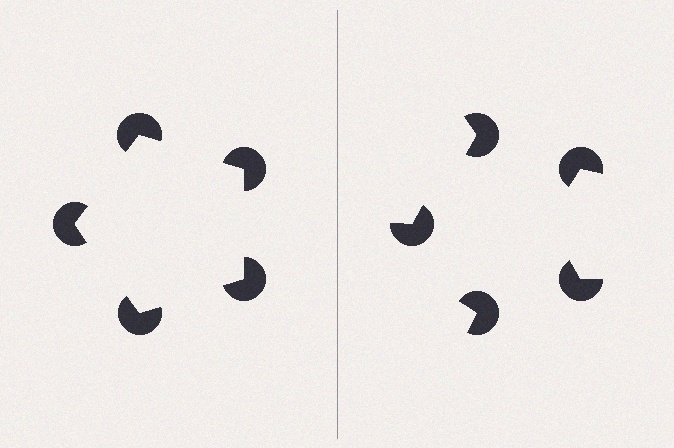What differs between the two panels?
The pac-man discs are positioned identically on both sides; only the wedge orientations differ. On the left they align to a pentagon; on the right they are misaligned.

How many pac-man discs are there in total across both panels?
10 — 5 on each side.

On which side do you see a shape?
An illusory pentagon appears on the left side. On the right side the wedge cuts are rotated, so no coherent shape forms.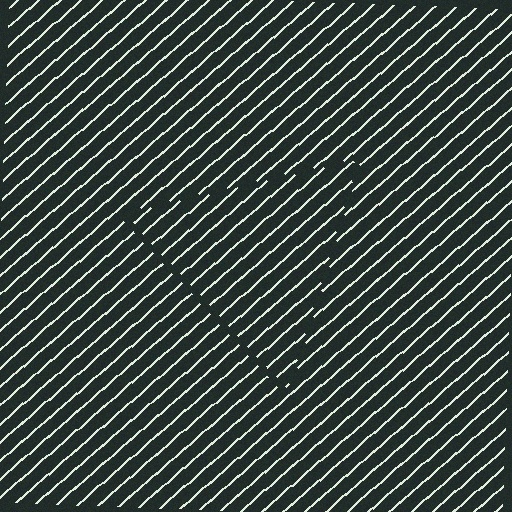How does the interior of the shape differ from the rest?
The interior of the shape contains the same grating, shifted by half a period — the contour is defined by the phase discontinuity where line-ends from the inner and outer gratings abut.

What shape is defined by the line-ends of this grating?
An illusory triangle. The interior of the shape contains the same grating, shifted by half a period — the contour is defined by the phase discontinuity where line-ends from the inner and outer gratings abut.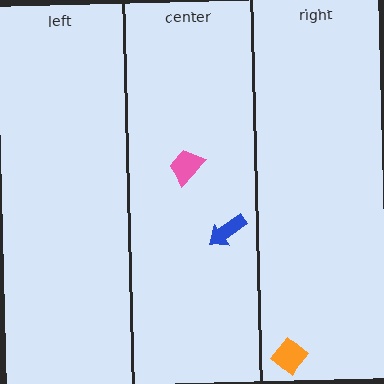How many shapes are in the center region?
2.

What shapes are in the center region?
The pink trapezoid, the blue arrow.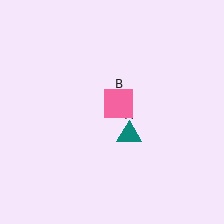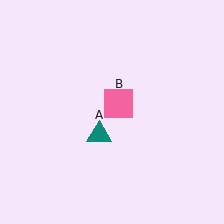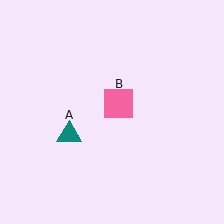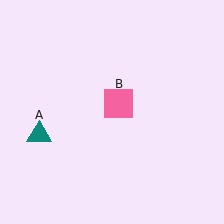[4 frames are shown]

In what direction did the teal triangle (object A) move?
The teal triangle (object A) moved left.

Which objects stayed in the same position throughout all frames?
Pink square (object B) remained stationary.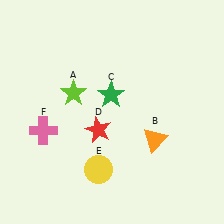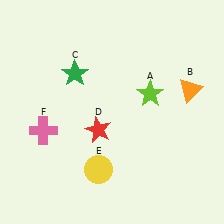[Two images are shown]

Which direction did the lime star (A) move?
The lime star (A) moved right.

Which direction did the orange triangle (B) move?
The orange triangle (B) moved up.